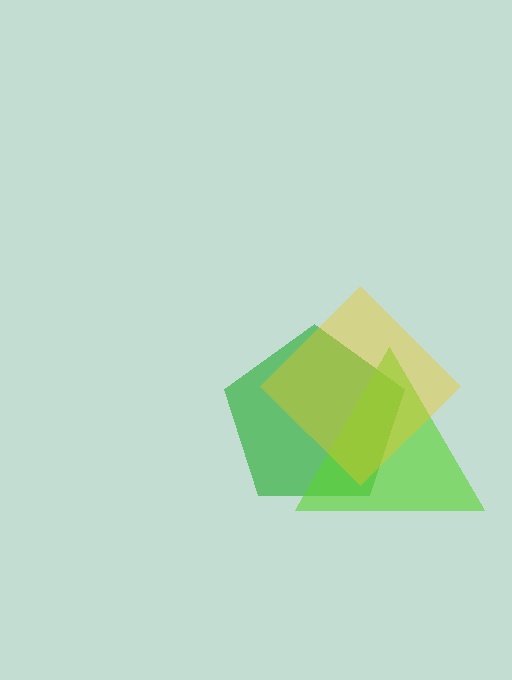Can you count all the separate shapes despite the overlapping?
Yes, there are 3 separate shapes.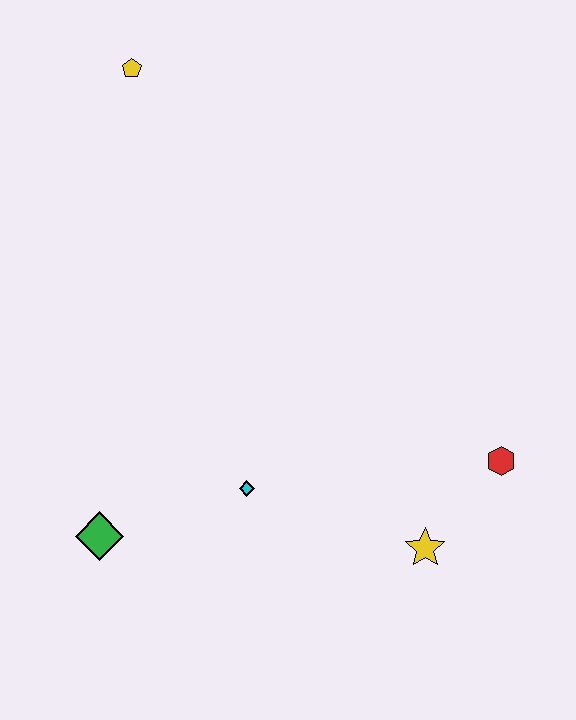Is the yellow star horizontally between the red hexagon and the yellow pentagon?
Yes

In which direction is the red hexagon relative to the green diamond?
The red hexagon is to the right of the green diamond.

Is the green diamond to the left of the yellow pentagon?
Yes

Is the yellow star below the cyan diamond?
Yes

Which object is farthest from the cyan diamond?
The yellow pentagon is farthest from the cyan diamond.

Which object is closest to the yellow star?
The red hexagon is closest to the yellow star.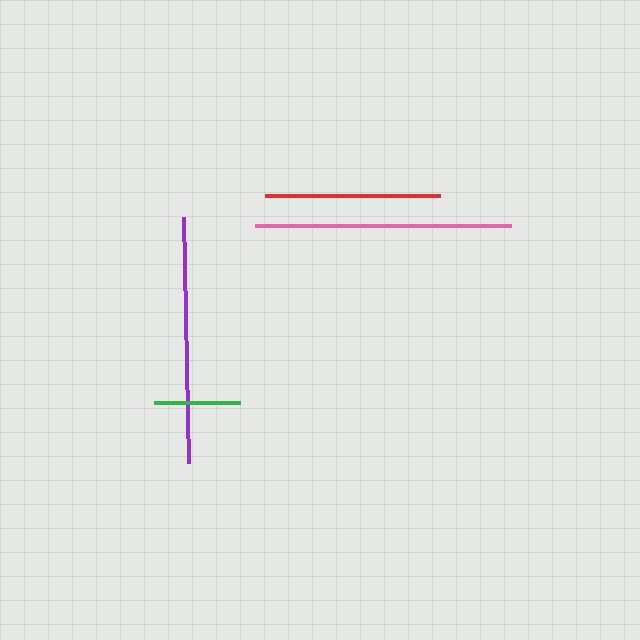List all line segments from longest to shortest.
From longest to shortest: pink, purple, red, green.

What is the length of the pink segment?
The pink segment is approximately 256 pixels long.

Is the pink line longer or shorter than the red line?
The pink line is longer than the red line.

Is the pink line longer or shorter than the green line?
The pink line is longer than the green line.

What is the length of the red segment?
The red segment is approximately 174 pixels long.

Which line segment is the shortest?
The green line is the shortest at approximately 87 pixels.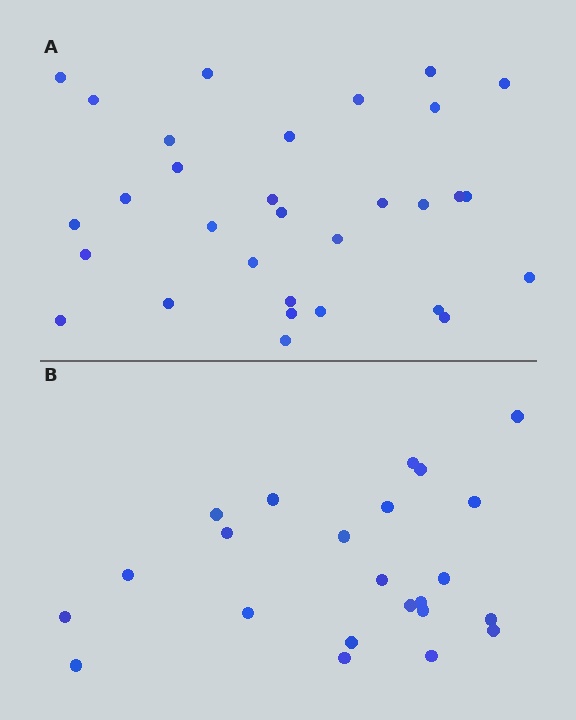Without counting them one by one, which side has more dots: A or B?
Region A (the top region) has more dots.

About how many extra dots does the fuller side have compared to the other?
Region A has roughly 8 or so more dots than region B.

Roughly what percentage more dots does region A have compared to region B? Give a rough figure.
About 35% more.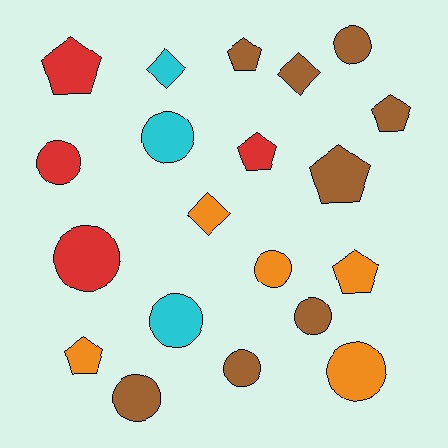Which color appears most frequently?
Brown, with 8 objects.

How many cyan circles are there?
There are 2 cyan circles.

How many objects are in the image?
There are 20 objects.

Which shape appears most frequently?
Circle, with 10 objects.